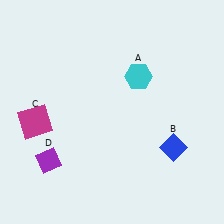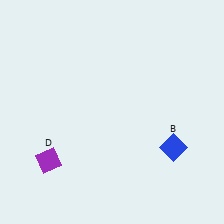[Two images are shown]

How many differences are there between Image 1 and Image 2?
There are 2 differences between the two images.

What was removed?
The magenta square (C), the cyan hexagon (A) were removed in Image 2.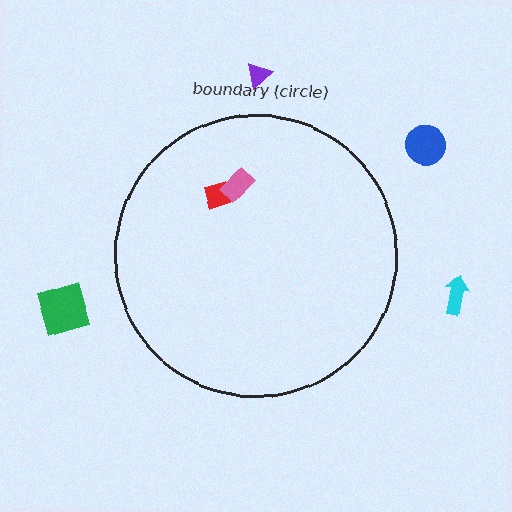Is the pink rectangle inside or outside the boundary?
Inside.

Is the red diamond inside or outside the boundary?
Inside.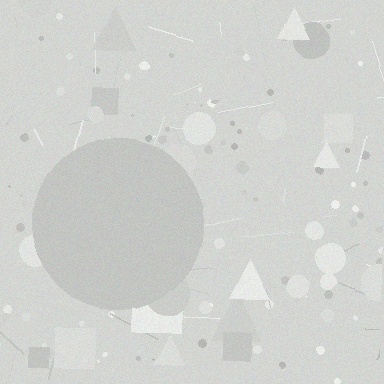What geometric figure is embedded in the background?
A circle is embedded in the background.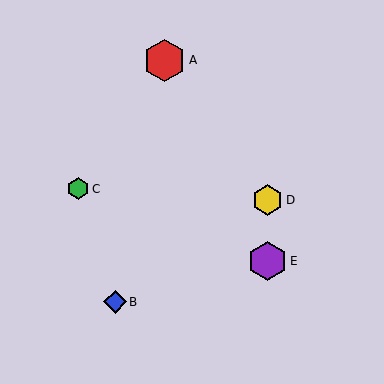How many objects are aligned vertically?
2 objects (D, E) are aligned vertically.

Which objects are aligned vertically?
Objects D, E are aligned vertically.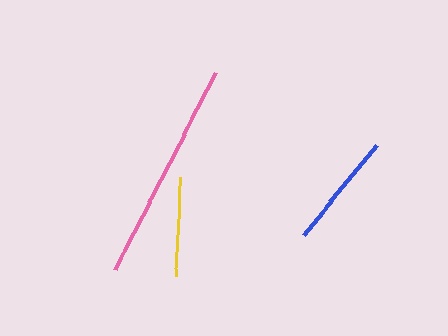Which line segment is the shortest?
The yellow line is the shortest at approximately 99 pixels.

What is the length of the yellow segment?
The yellow segment is approximately 99 pixels long.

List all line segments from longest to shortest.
From longest to shortest: pink, blue, yellow.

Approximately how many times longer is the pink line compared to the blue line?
The pink line is approximately 1.9 times the length of the blue line.